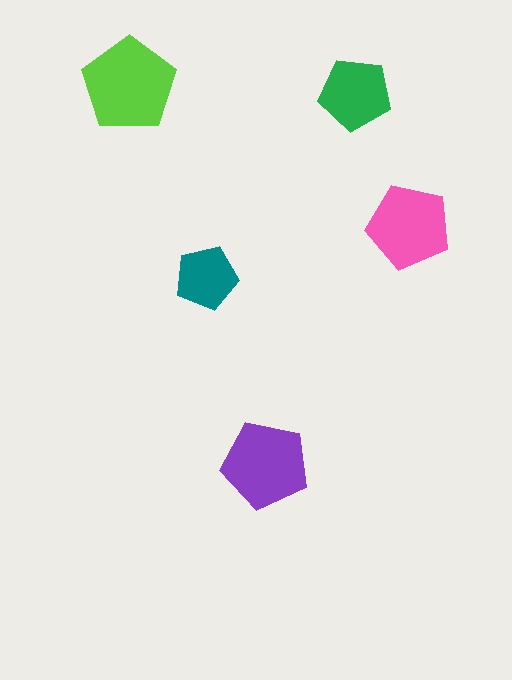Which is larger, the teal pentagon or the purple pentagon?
The purple one.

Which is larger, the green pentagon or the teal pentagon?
The green one.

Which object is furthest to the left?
The lime pentagon is leftmost.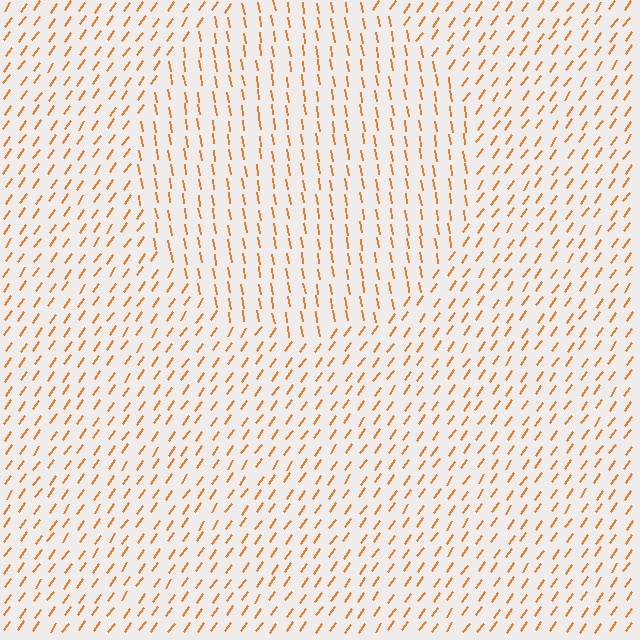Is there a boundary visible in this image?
Yes, there is a texture boundary formed by a change in line orientation.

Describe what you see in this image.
The image is filled with small orange line segments. A circle region in the image has lines oriented differently from the surrounding lines, creating a visible texture boundary.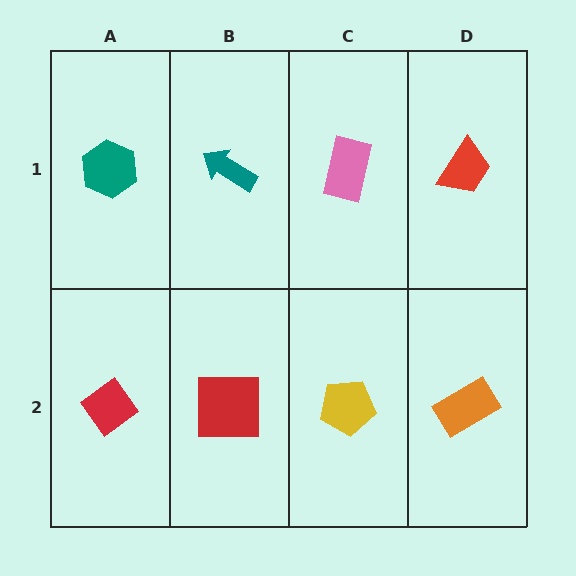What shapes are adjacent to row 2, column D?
A red trapezoid (row 1, column D), a yellow pentagon (row 2, column C).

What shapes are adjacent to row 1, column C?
A yellow pentagon (row 2, column C), a teal arrow (row 1, column B), a red trapezoid (row 1, column D).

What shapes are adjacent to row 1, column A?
A red diamond (row 2, column A), a teal arrow (row 1, column B).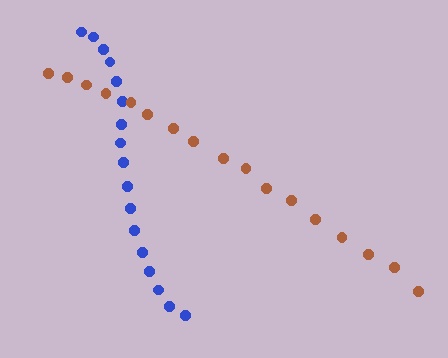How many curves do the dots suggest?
There are 2 distinct paths.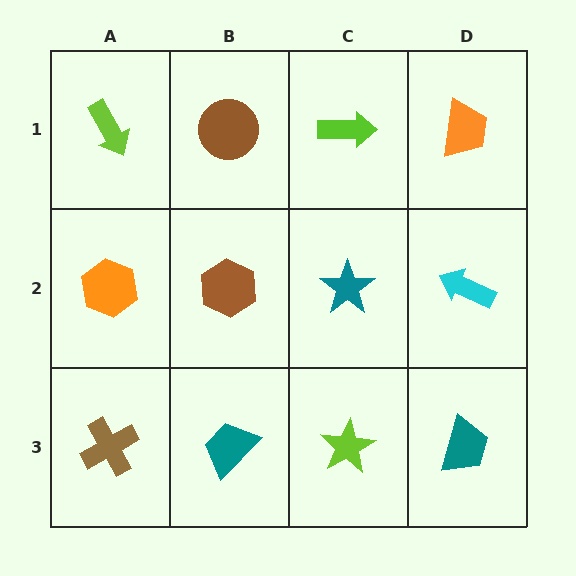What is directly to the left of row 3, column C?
A teal trapezoid.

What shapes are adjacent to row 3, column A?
An orange hexagon (row 2, column A), a teal trapezoid (row 3, column B).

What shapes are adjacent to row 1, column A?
An orange hexagon (row 2, column A), a brown circle (row 1, column B).